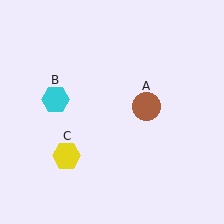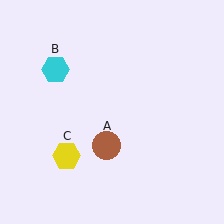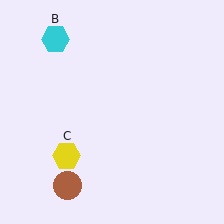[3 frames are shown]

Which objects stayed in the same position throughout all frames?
Yellow hexagon (object C) remained stationary.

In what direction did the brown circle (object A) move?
The brown circle (object A) moved down and to the left.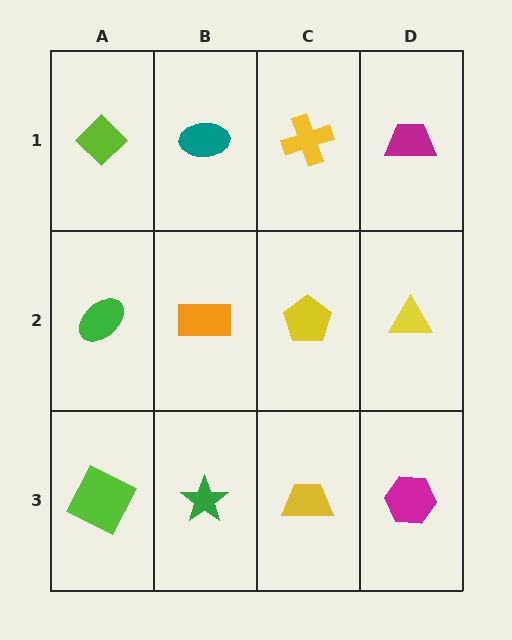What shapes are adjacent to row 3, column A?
A green ellipse (row 2, column A), a green star (row 3, column B).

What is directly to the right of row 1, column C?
A magenta trapezoid.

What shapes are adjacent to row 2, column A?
A lime diamond (row 1, column A), a lime square (row 3, column A), an orange rectangle (row 2, column B).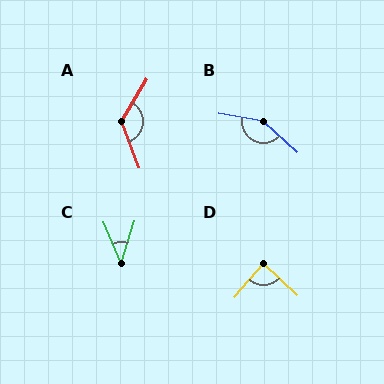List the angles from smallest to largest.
C (40°), D (88°), A (129°), B (147°).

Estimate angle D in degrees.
Approximately 88 degrees.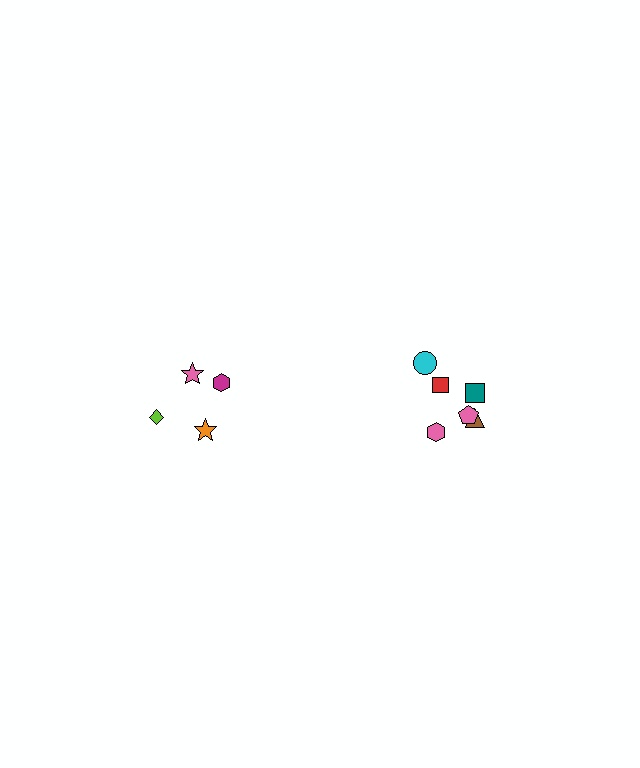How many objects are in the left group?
There are 4 objects.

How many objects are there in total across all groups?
There are 10 objects.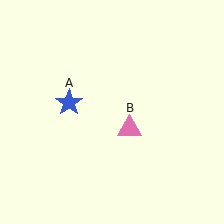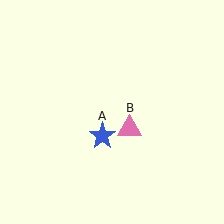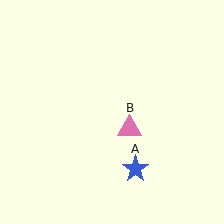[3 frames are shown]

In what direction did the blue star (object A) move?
The blue star (object A) moved down and to the right.